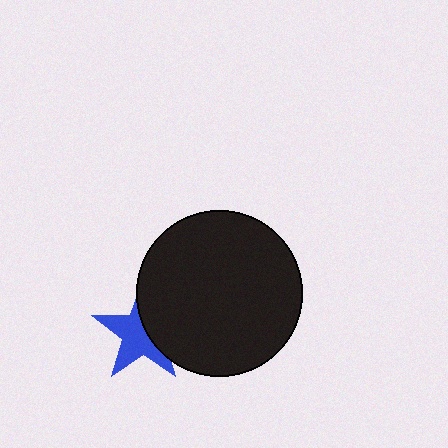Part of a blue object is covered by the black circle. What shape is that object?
It is a star.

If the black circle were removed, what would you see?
You would see the complete blue star.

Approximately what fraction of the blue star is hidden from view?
Roughly 42% of the blue star is hidden behind the black circle.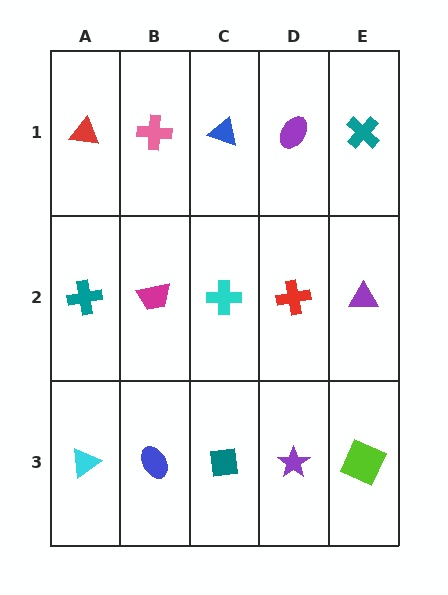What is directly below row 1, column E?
A purple triangle.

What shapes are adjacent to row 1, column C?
A cyan cross (row 2, column C), a pink cross (row 1, column B), a purple ellipse (row 1, column D).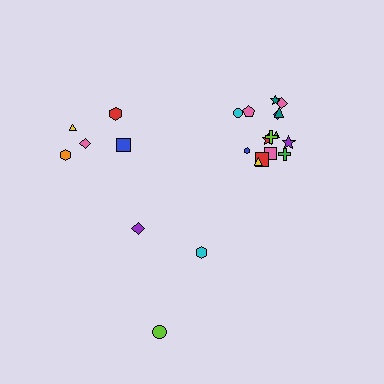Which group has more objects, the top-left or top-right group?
The top-right group.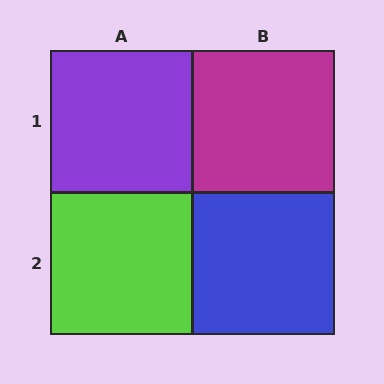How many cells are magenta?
1 cell is magenta.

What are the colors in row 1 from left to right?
Purple, magenta.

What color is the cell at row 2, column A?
Lime.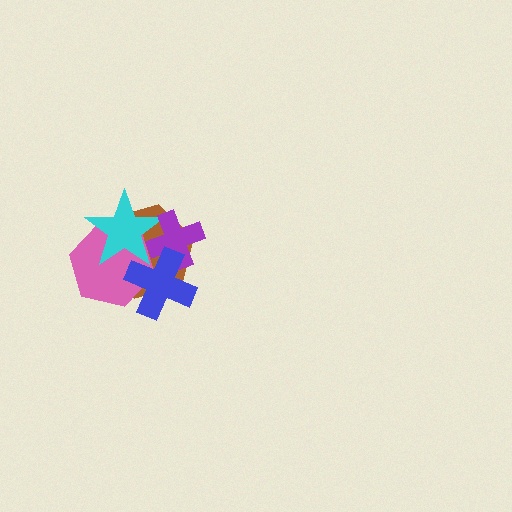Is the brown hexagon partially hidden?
Yes, it is partially covered by another shape.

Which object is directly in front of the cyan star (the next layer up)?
The purple cross is directly in front of the cyan star.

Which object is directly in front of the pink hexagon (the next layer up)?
The cyan star is directly in front of the pink hexagon.